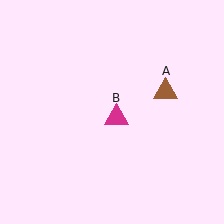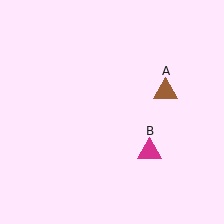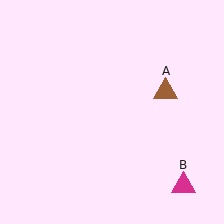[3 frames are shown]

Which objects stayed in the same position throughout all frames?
Brown triangle (object A) remained stationary.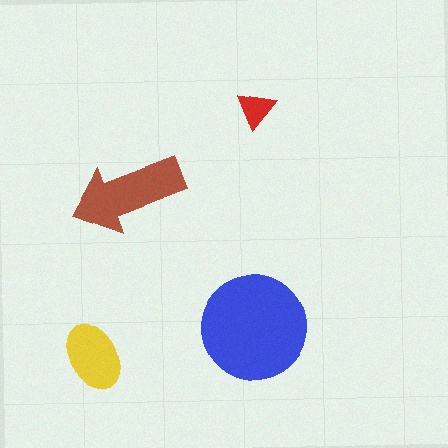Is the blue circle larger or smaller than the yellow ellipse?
Larger.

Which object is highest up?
The red triangle is topmost.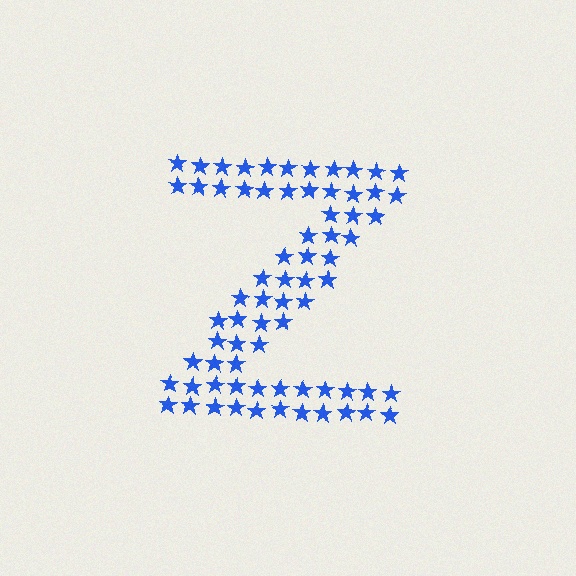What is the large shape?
The large shape is the letter Z.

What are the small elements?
The small elements are stars.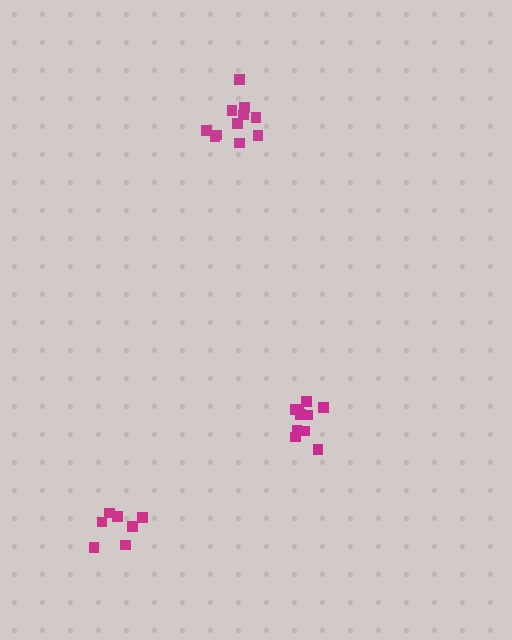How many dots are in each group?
Group 1: 7 dots, Group 2: 11 dots, Group 3: 10 dots (28 total).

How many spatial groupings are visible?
There are 3 spatial groupings.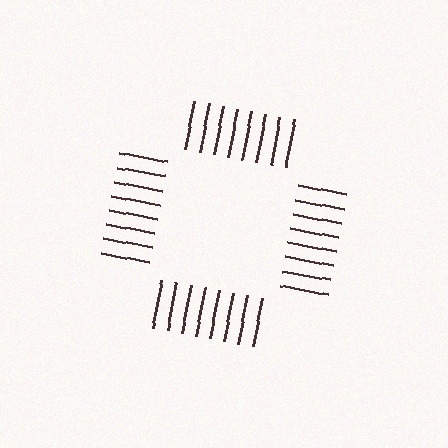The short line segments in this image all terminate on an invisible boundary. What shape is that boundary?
An illusory square — the line segments terminate on its edges but no continuous stroke is drawn.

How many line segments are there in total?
32 — 8 along each of the 4 edges.